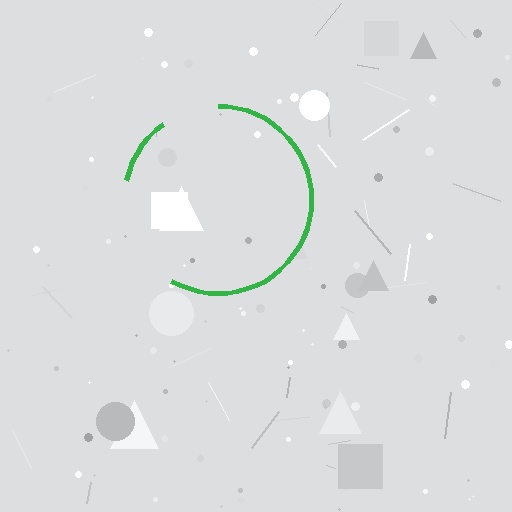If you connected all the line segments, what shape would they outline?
They would outline a circle.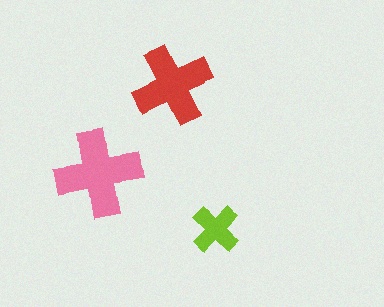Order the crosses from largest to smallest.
the pink one, the red one, the lime one.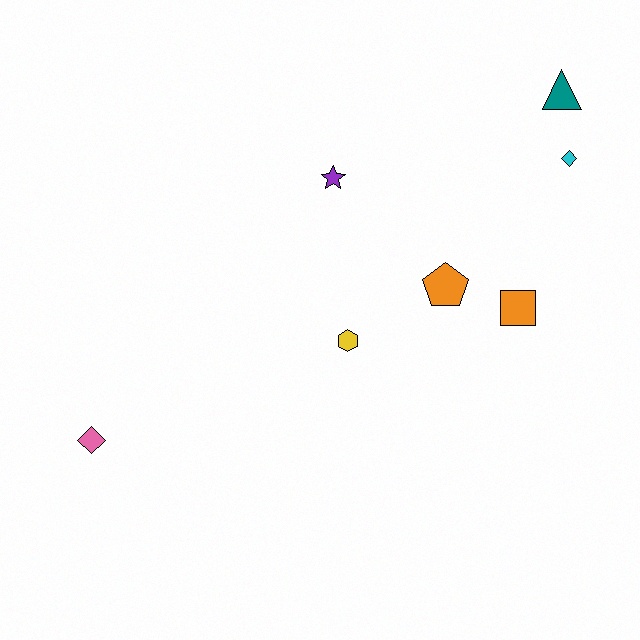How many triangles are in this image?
There is 1 triangle.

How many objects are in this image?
There are 7 objects.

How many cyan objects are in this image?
There is 1 cyan object.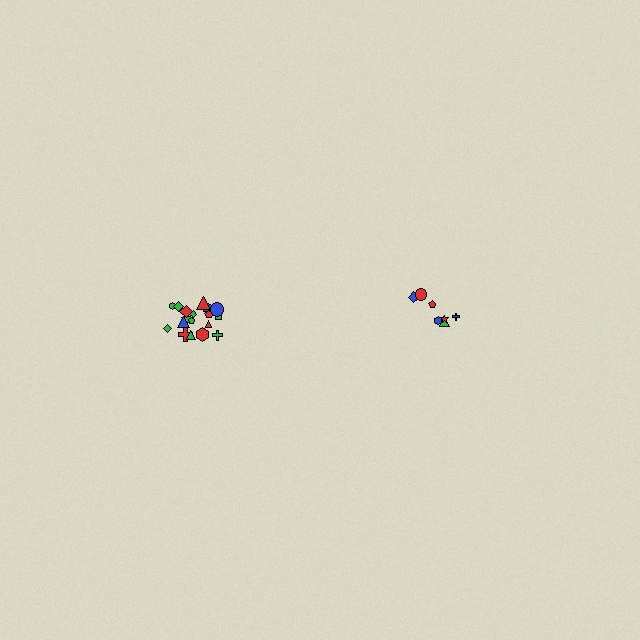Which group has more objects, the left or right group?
The left group.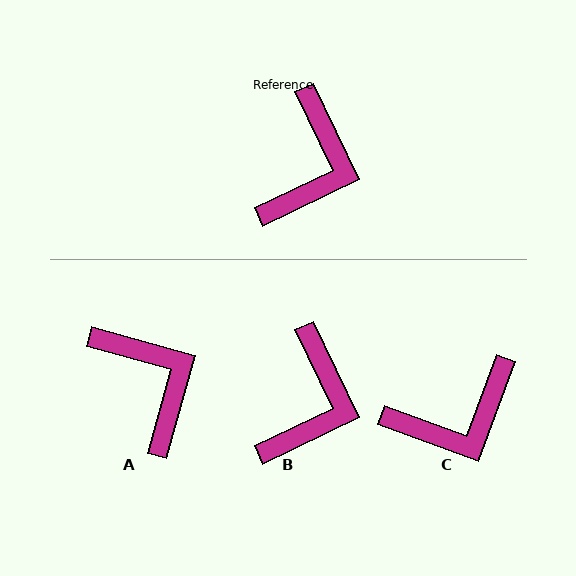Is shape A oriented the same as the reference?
No, it is off by about 49 degrees.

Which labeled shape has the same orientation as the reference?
B.